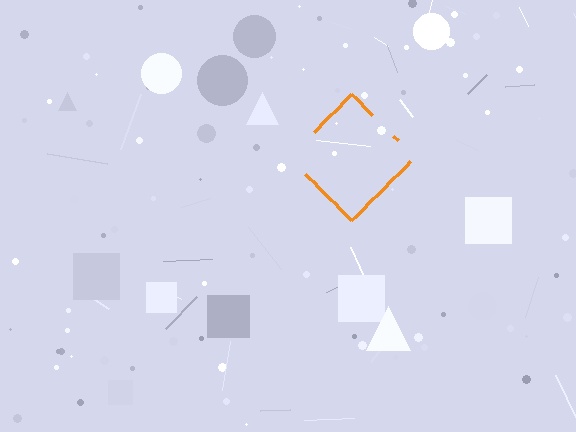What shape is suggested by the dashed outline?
The dashed outline suggests a diamond.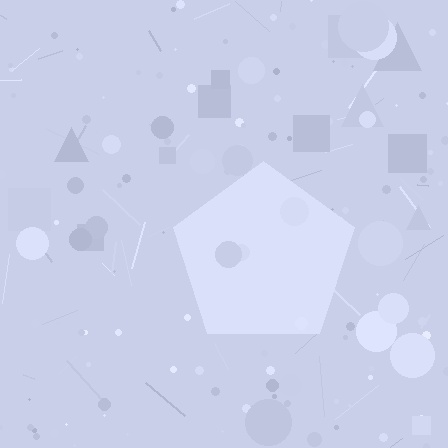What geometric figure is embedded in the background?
A pentagon is embedded in the background.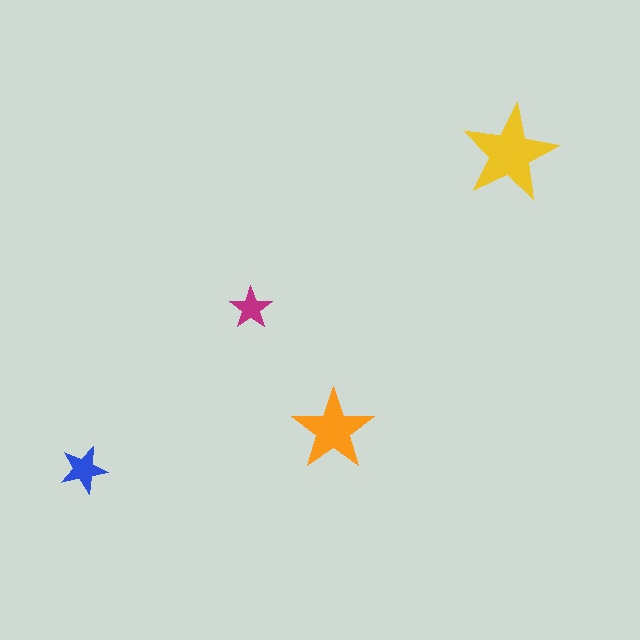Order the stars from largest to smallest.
the yellow one, the orange one, the blue one, the magenta one.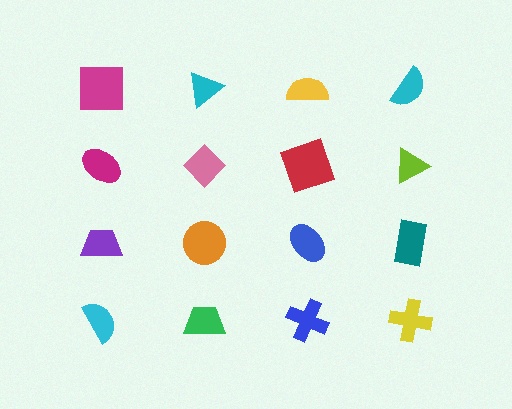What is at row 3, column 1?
A purple trapezoid.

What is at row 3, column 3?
A blue ellipse.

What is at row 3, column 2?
An orange circle.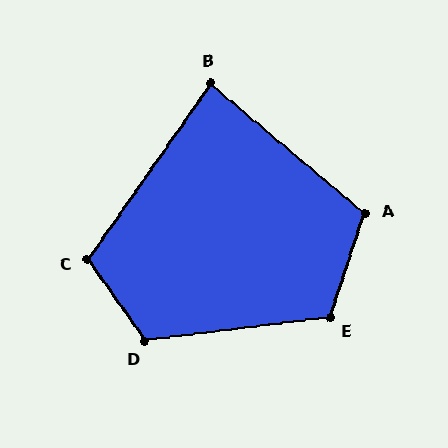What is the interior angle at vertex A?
Approximately 112 degrees (obtuse).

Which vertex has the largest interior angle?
D, at approximately 118 degrees.